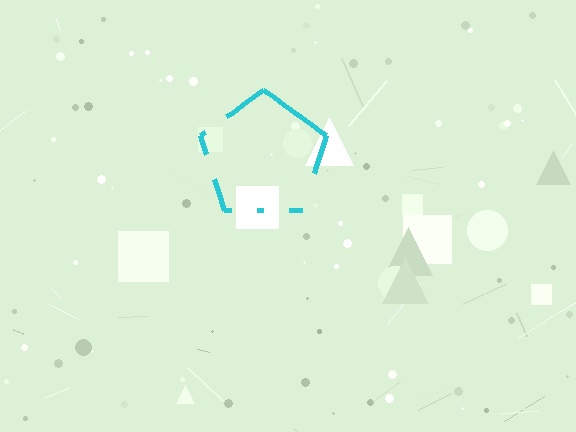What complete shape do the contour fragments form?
The contour fragments form a pentagon.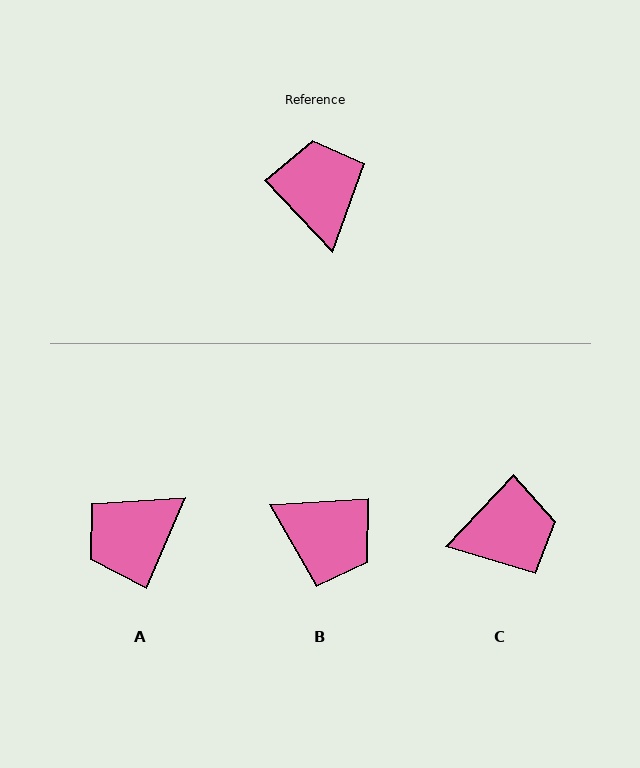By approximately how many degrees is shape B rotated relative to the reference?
Approximately 130 degrees clockwise.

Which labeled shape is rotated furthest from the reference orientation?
B, about 130 degrees away.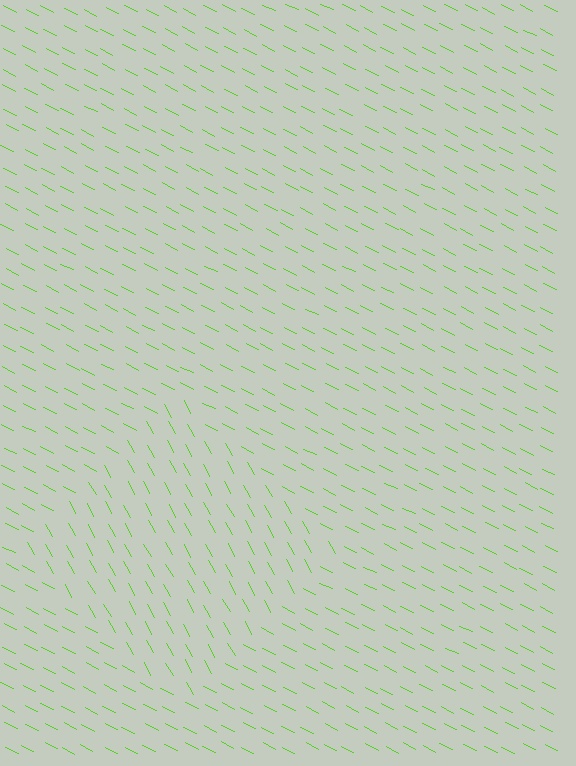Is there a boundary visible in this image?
Yes, there is a texture boundary formed by a change in line orientation.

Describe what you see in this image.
The image is filled with small lime line segments. A diamond region in the image has lines oriented differently from the surrounding lines, creating a visible texture boundary.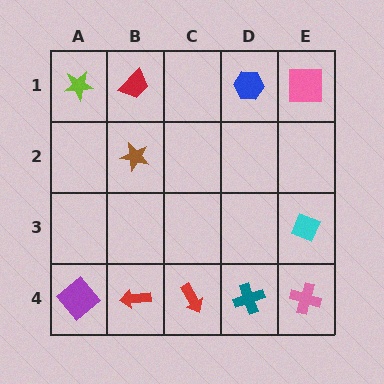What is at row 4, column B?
A red arrow.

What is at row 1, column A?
A lime star.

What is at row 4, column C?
A red arrow.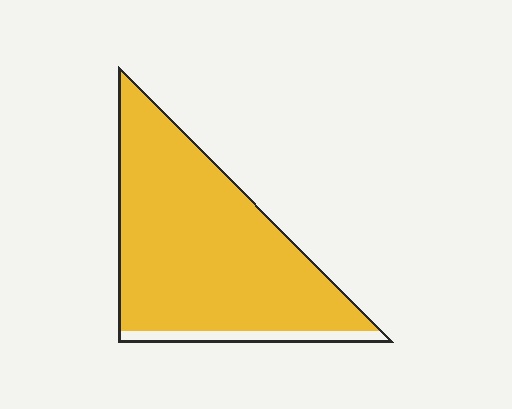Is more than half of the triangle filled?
Yes.